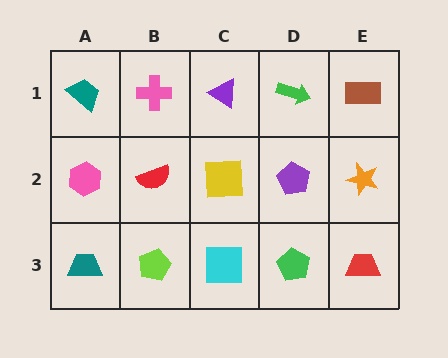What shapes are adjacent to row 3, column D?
A purple pentagon (row 2, column D), a cyan square (row 3, column C), a red trapezoid (row 3, column E).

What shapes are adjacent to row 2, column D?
A green arrow (row 1, column D), a green pentagon (row 3, column D), a yellow square (row 2, column C), an orange star (row 2, column E).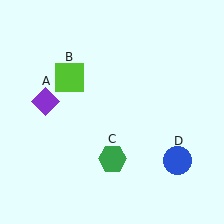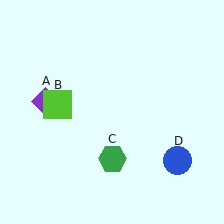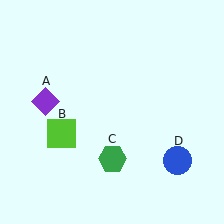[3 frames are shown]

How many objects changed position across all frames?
1 object changed position: lime square (object B).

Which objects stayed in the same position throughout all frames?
Purple diamond (object A) and green hexagon (object C) and blue circle (object D) remained stationary.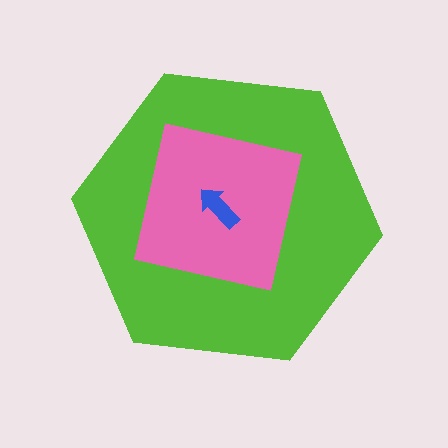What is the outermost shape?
The lime hexagon.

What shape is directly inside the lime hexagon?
The pink square.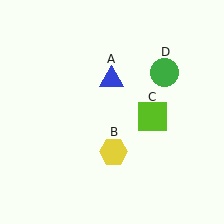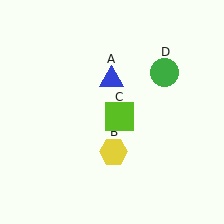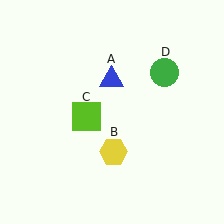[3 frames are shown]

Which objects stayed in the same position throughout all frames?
Blue triangle (object A) and yellow hexagon (object B) and green circle (object D) remained stationary.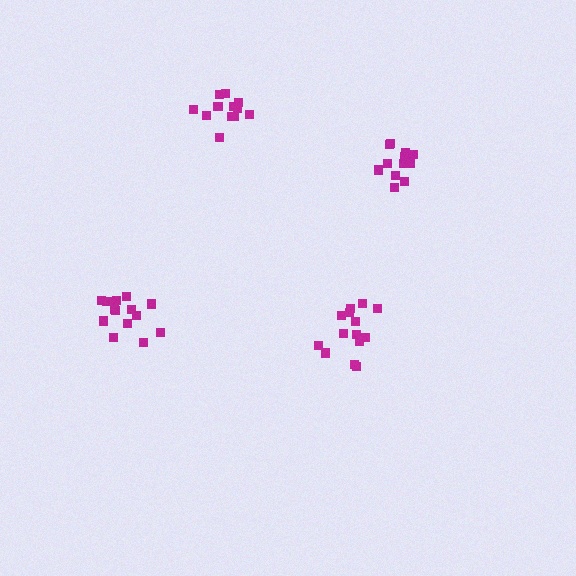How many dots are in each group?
Group 1: 12 dots, Group 2: 14 dots, Group 3: 15 dots, Group 4: 13 dots (54 total).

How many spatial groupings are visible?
There are 4 spatial groupings.